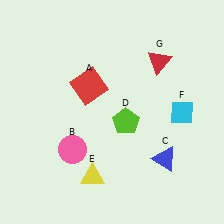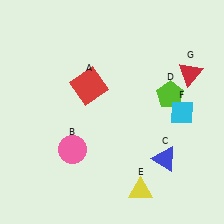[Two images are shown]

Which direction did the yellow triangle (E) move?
The yellow triangle (E) moved right.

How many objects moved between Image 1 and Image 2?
3 objects moved between the two images.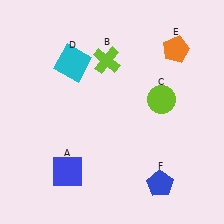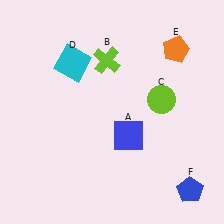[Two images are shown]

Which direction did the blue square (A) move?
The blue square (A) moved right.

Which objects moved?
The objects that moved are: the blue square (A), the blue pentagon (F).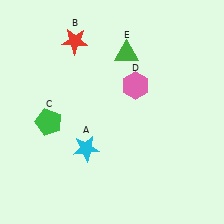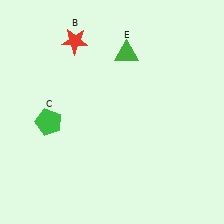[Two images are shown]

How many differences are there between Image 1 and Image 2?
There are 2 differences between the two images.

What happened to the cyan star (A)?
The cyan star (A) was removed in Image 2. It was in the bottom-left area of Image 1.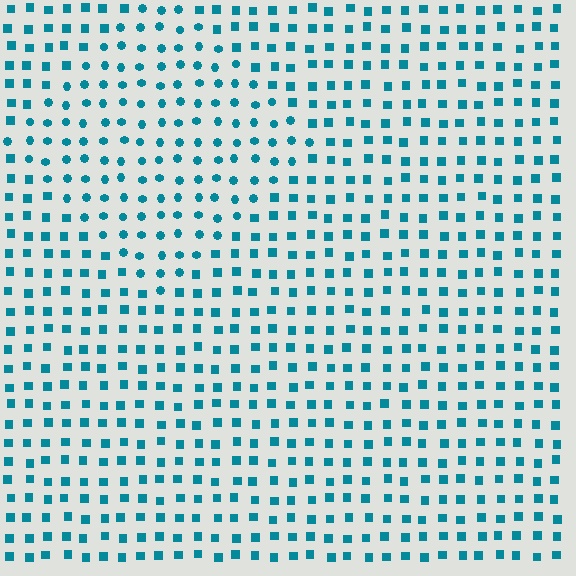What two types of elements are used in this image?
The image uses circles inside the diamond region and squares outside it.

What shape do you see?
I see a diamond.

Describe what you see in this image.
The image is filled with small teal elements arranged in a uniform grid. A diamond-shaped region contains circles, while the surrounding area contains squares. The boundary is defined purely by the change in element shape.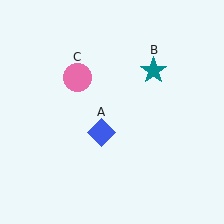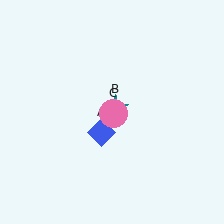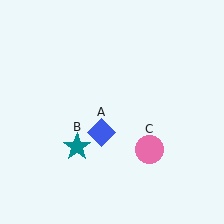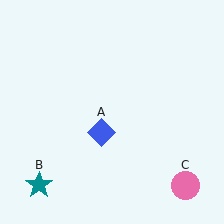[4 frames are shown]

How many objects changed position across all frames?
2 objects changed position: teal star (object B), pink circle (object C).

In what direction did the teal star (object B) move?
The teal star (object B) moved down and to the left.